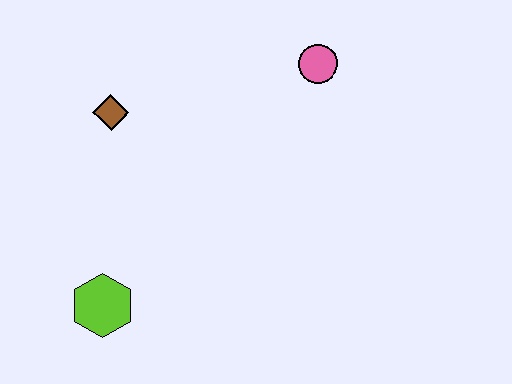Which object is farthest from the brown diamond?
The pink circle is farthest from the brown diamond.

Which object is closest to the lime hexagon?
The brown diamond is closest to the lime hexagon.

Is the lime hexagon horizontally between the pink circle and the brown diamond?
No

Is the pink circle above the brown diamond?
Yes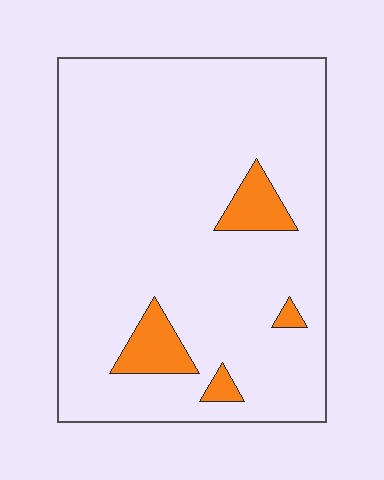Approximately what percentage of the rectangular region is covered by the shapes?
Approximately 10%.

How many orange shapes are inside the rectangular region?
4.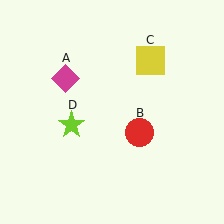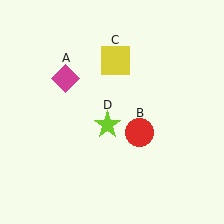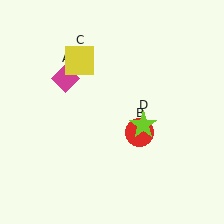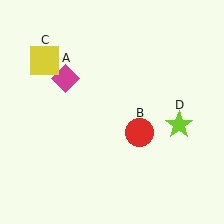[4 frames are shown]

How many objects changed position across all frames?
2 objects changed position: yellow square (object C), lime star (object D).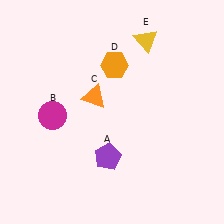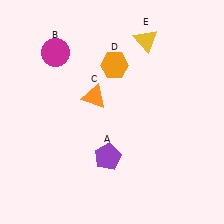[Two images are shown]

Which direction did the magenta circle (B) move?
The magenta circle (B) moved up.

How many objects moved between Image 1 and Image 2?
1 object moved between the two images.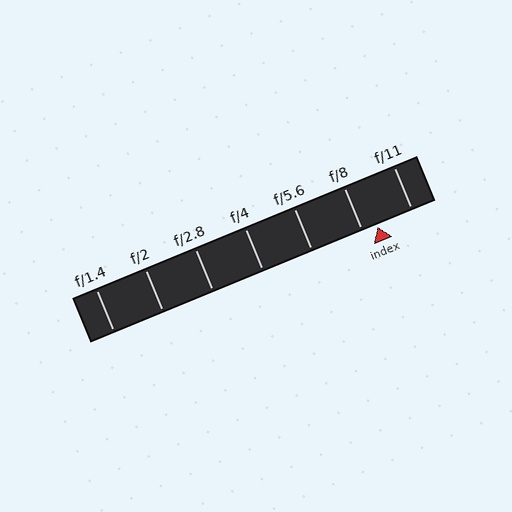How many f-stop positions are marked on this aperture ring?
There are 7 f-stop positions marked.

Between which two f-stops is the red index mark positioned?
The index mark is between f/8 and f/11.